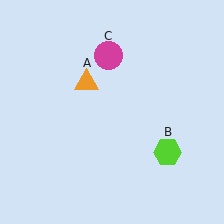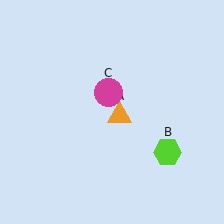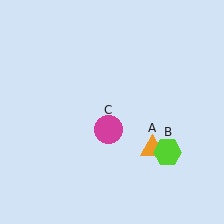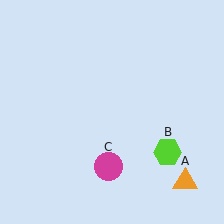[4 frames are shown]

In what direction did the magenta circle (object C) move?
The magenta circle (object C) moved down.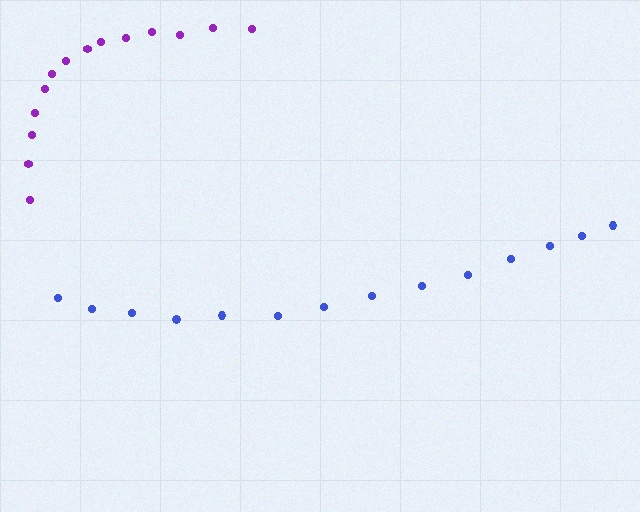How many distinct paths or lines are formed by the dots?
There are 2 distinct paths.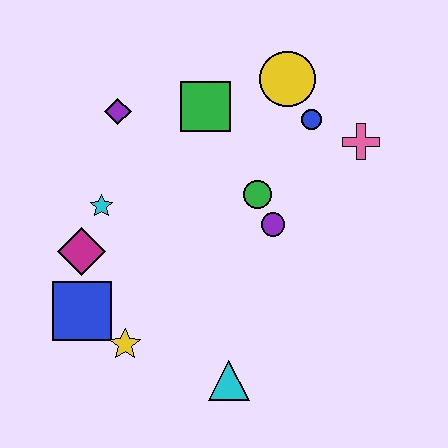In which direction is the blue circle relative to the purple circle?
The blue circle is above the purple circle.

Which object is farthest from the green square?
The cyan triangle is farthest from the green square.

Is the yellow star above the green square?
No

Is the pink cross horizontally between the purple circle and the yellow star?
No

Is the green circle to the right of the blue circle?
No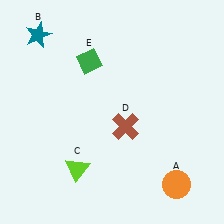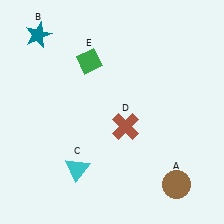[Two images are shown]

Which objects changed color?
A changed from orange to brown. C changed from lime to cyan.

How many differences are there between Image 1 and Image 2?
There are 2 differences between the two images.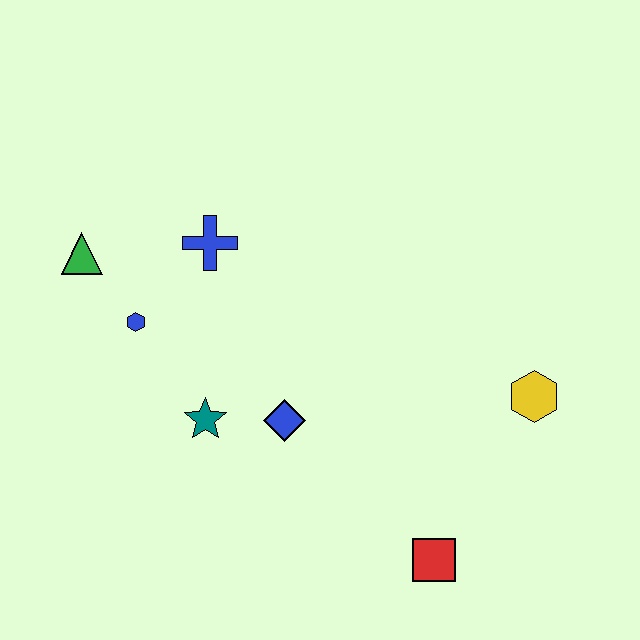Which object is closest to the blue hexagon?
The green triangle is closest to the blue hexagon.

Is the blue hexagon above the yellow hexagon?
Yes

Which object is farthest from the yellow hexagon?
The green triangle is farthest from the yellow hexagon.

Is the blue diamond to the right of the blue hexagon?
Yes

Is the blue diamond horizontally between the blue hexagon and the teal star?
No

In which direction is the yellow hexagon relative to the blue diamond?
The yellow hexagon is to the right of the blue diamond.